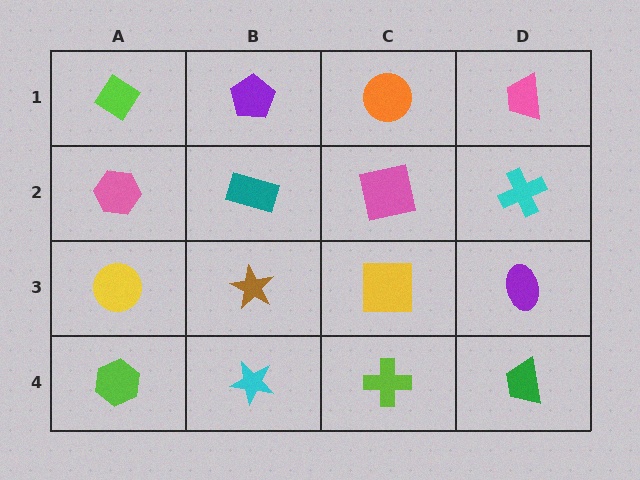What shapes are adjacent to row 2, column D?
A pink trapezoid (row 1, column D), a purple ellipse (row 3, column D), a pink square (row 2, column C).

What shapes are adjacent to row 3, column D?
A cyan cross (row 2, column D), a green trapezoid (row 4, column D), a yellow square (row 3, column C).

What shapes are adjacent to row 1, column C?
A pink square (row 2, column C), a purple pentagon (row 1, column B), a pink trapezoid (row 1, column D).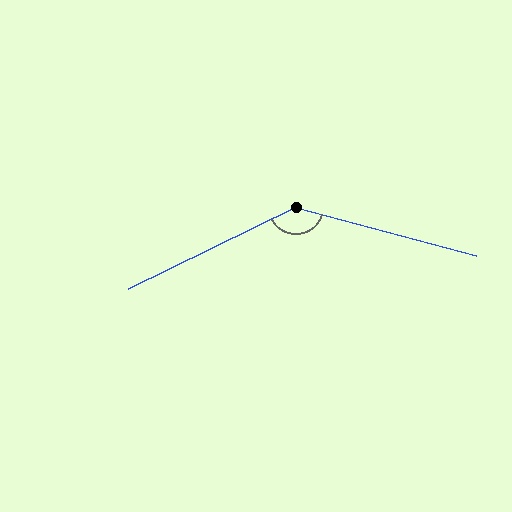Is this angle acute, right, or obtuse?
It is obtuse.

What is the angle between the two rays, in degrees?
Approximately 139 degrees.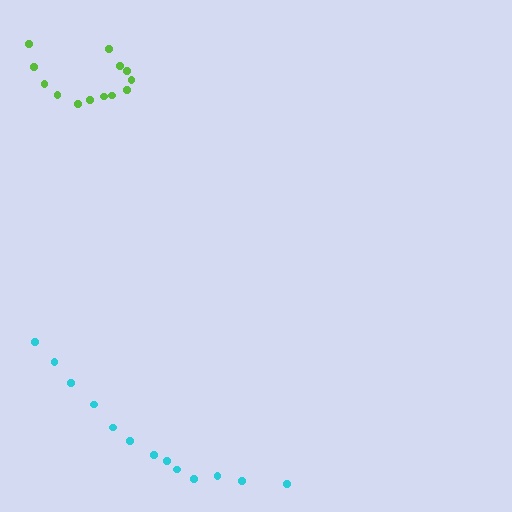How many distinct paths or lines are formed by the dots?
There are 2 distinct paths.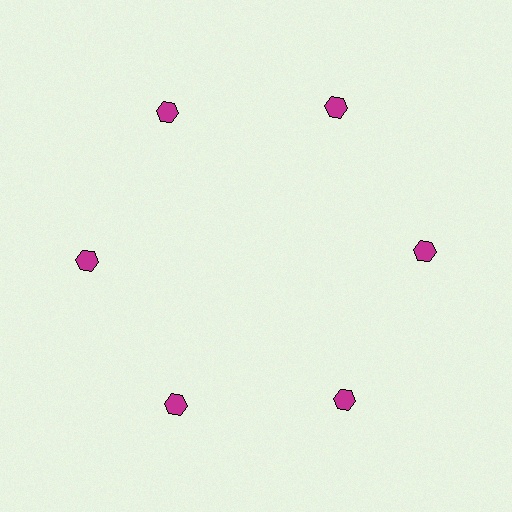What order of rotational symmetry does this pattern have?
This pattern has 6-fold rotational symmetry.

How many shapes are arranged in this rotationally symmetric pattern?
There are 6 shapes, arranged in 6 groups of 1.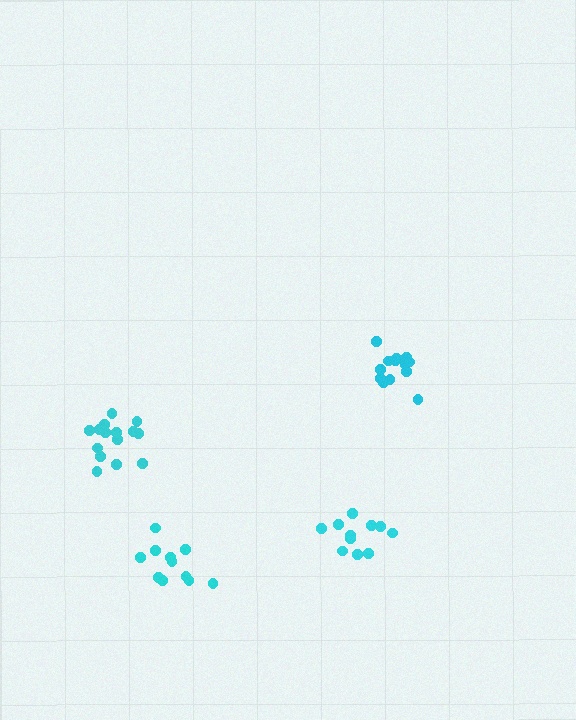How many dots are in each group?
Group 1: 15 dots, Group 2: 11 dots, Group 3: 13 dots, Group 4: 11 dots (50 total).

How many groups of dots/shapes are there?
There are 4 groups.